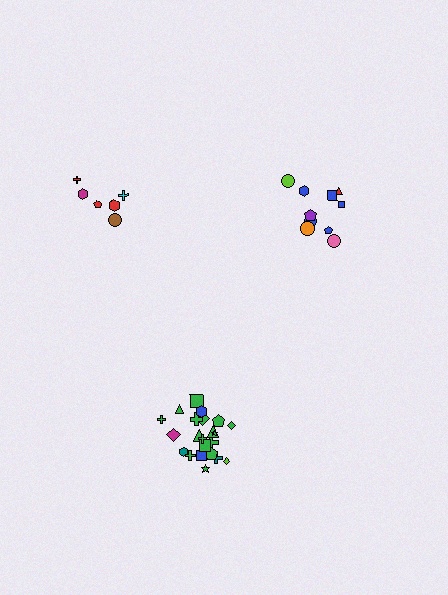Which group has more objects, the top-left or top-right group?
The top-right group.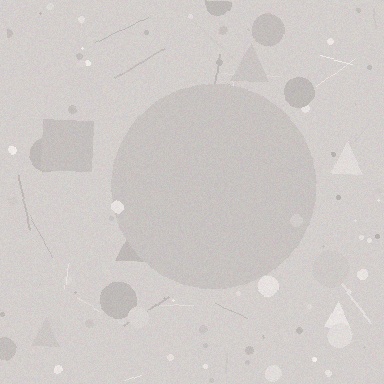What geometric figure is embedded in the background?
A circle is embedded in the background.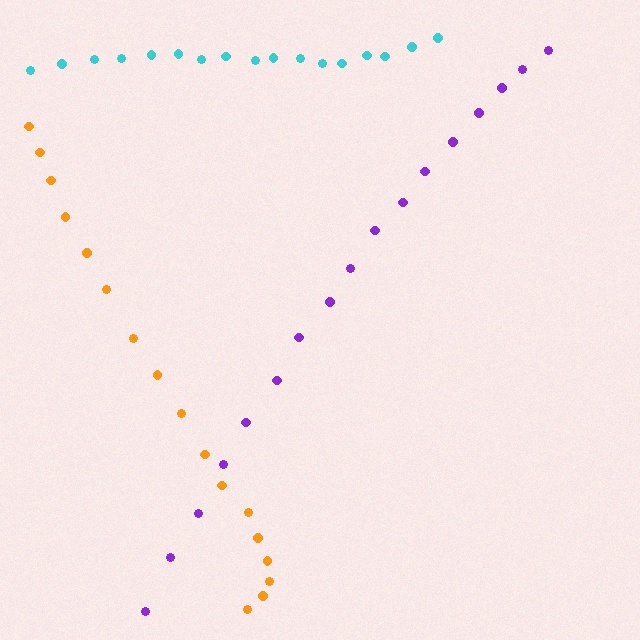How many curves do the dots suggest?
There are 3 distinct paths.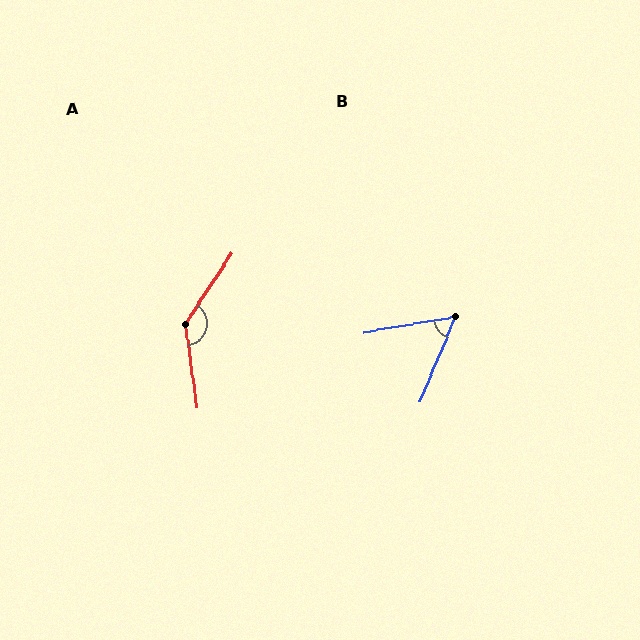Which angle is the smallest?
B, at approximately 58 degrees.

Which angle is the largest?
A, at approximately 138 degrees.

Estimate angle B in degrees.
Approximately 58 degrees.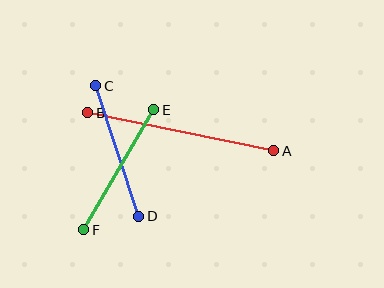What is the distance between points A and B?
The distance is approximately 190 pixels.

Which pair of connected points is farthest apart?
Points A and B are farthest apart.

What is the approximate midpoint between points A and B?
The midpoint is at approximately (181, 132) pixels.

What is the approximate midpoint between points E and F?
The midpoint is at approximately (119, 170) pixels.